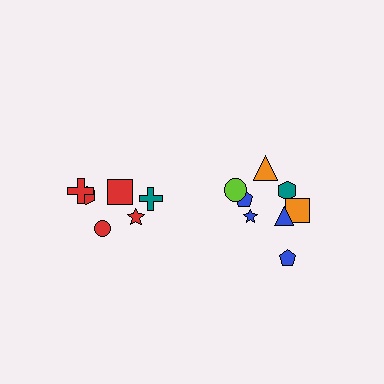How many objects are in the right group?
There are 8 objects.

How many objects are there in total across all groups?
There are 14 objects.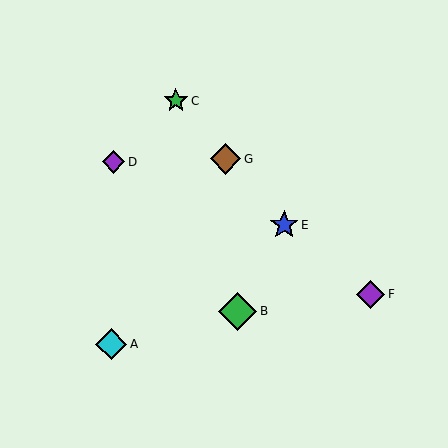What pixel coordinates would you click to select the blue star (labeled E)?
Click at (284, 225) to select the blue star E.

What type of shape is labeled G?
Shape G is a brown diamond.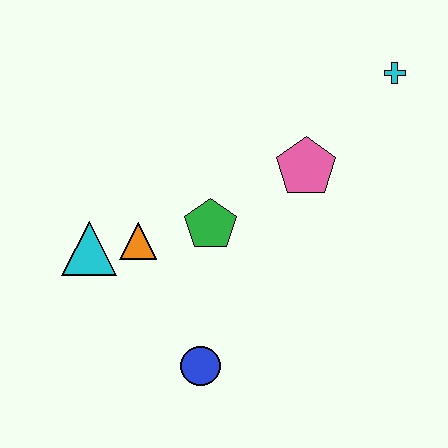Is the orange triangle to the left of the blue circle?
Yes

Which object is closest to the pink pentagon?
The green pentagon is closest to the pink pentagon.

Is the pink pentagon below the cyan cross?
Yes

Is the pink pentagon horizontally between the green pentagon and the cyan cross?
Yes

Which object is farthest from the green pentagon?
The cyan cross is farthest from the green pentagon.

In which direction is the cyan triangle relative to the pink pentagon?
The cyan triangle is to the left of the pink pentagon.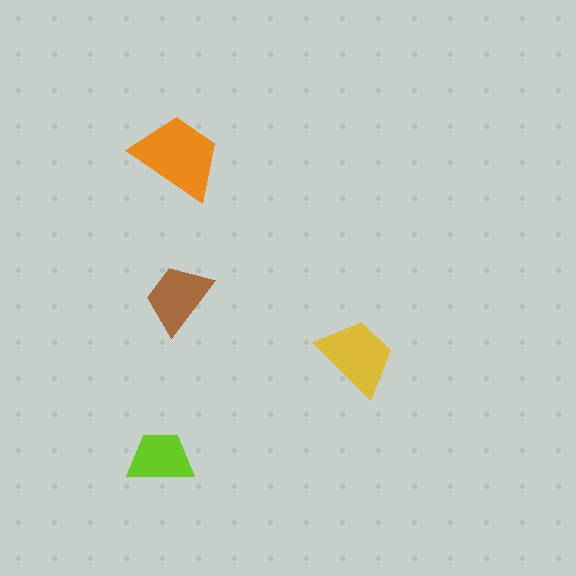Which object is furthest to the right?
The yellow trapezoid is rightmost.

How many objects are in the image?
There are 4 objects in the image.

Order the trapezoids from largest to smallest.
the orange one, the yellow one, the brown one, the lime one.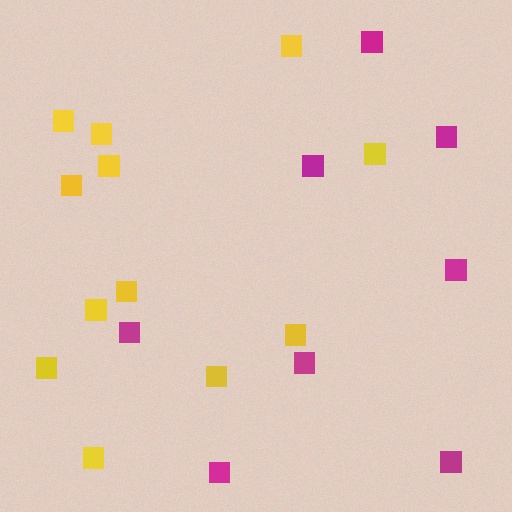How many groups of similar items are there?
There are 2 groups: one group of magenta squares (8) and one group of yellow squares (12).